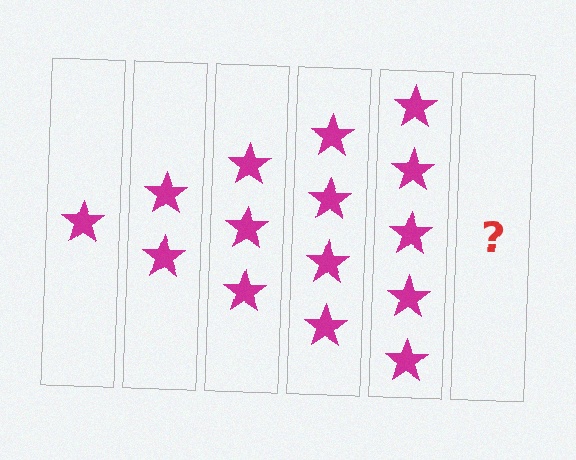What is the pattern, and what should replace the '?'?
The pattern is that each step adds one more star. The '?' should be 6 stars.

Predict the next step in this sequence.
The next step is 6 stars.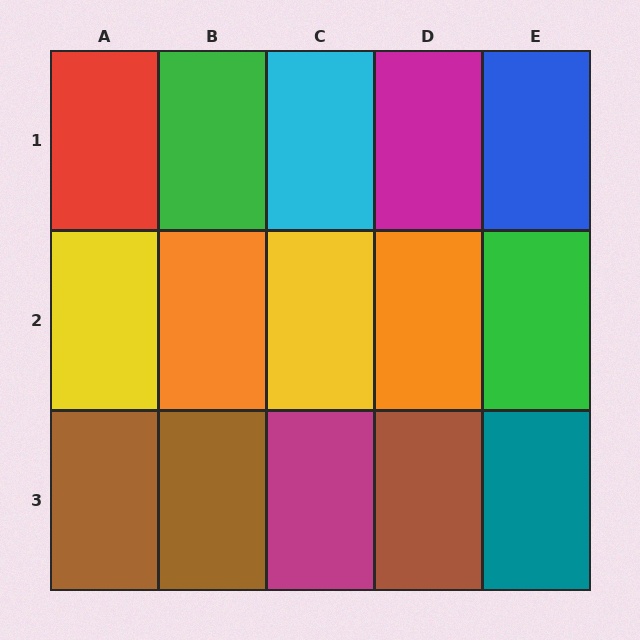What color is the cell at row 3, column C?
Magenta.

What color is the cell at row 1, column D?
Magenta.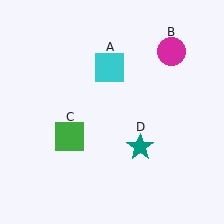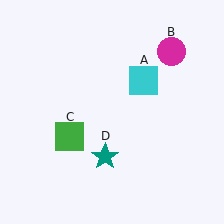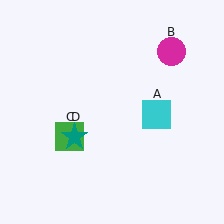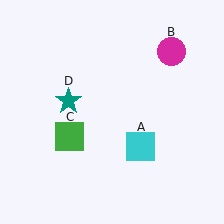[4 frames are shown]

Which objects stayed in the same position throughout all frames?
Magenta circle (object B) and green square (object C) remained stationary.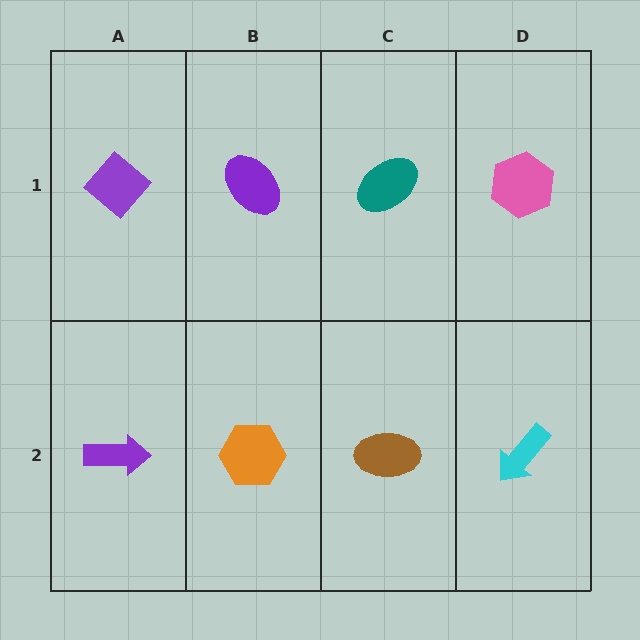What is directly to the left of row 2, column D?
A brown ellipse.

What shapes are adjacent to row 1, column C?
A brown ellipse (row 2, column C), a purple ellipse (row 1, column B), a pink hexagon (row 1, column D).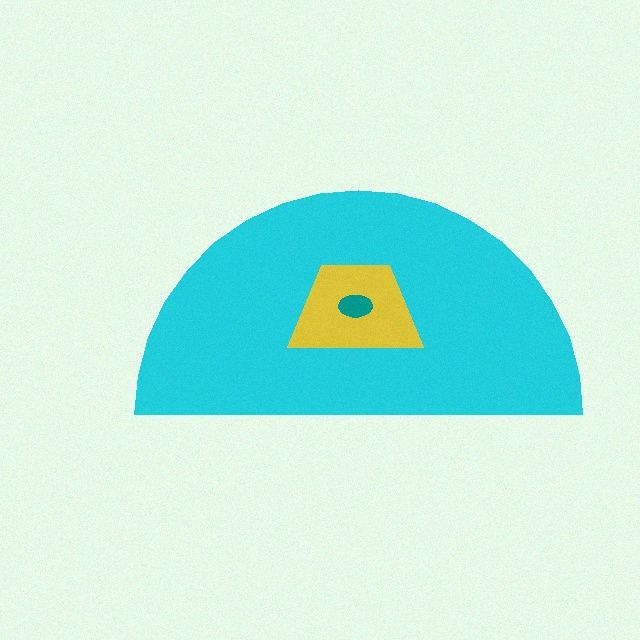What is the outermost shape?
The cyan semicircle.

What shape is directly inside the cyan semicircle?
The yellow trapezoid.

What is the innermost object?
The teal ellipse.